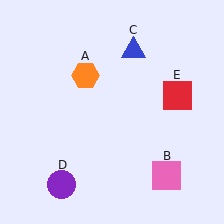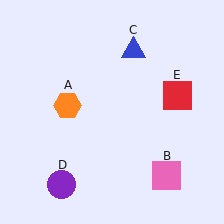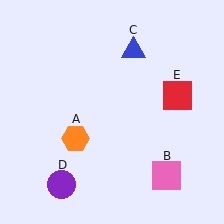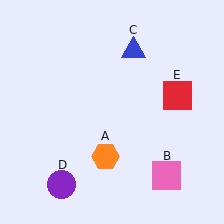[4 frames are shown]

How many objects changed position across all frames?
1 object changed position: orange hexagon (object A).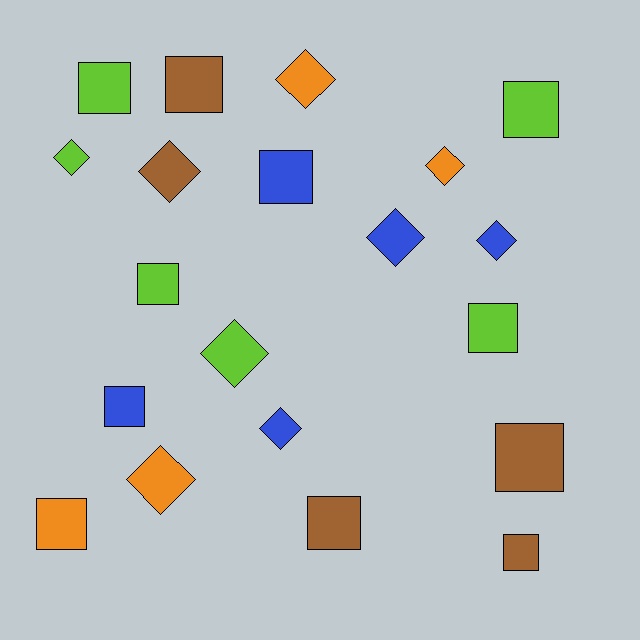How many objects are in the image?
There are 20 objects.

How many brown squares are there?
There are 4 brown squares.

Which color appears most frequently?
Lime, with 6 objects.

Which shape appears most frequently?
Square, with 11 objects.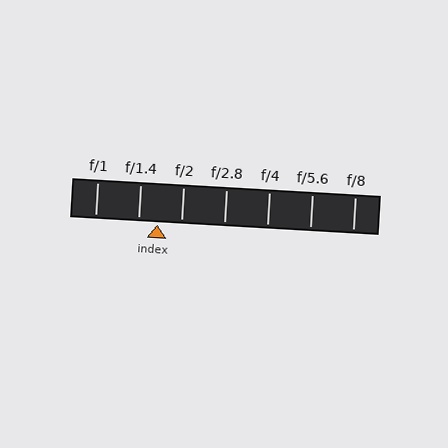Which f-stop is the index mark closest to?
The index mark is closest to f/1.4.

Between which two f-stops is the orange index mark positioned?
The index mark is between f/1.4 and f/2.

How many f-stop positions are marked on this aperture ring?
There are 7 f-stop positions marked.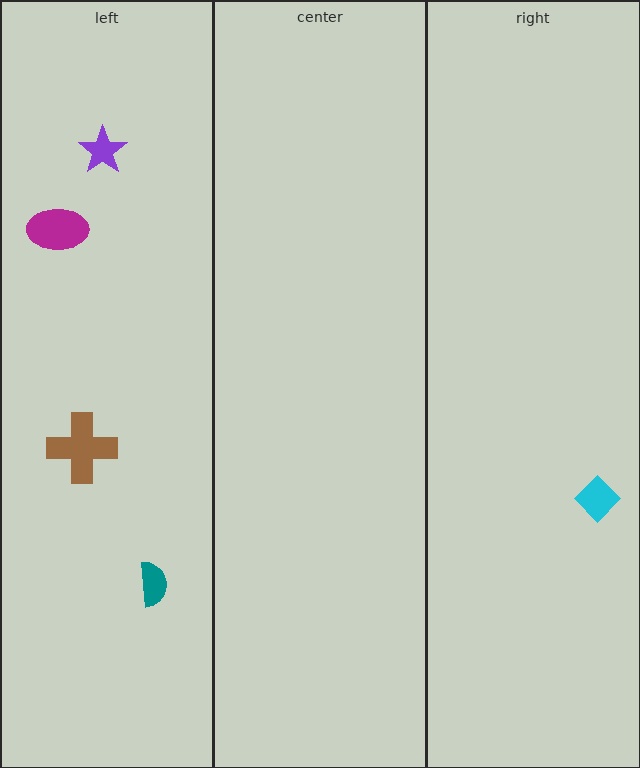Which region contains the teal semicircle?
The left region.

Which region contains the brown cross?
The left region.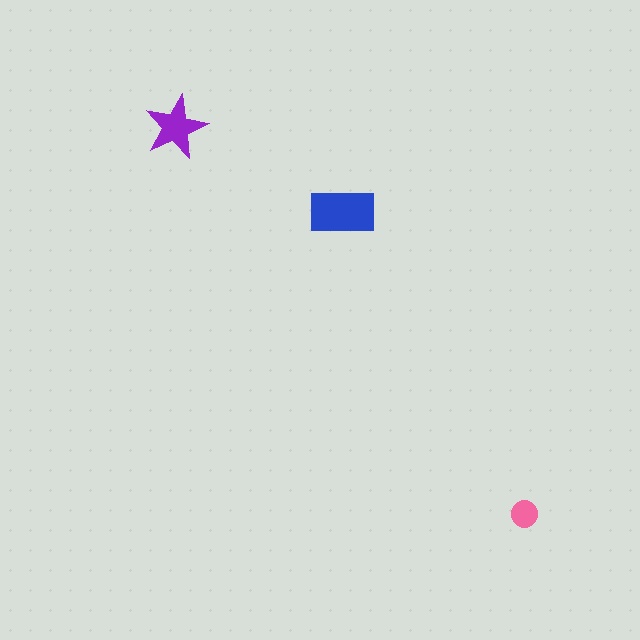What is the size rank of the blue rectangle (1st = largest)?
1st.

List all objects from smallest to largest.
The pink circle, the purple star, the blue rectangle.